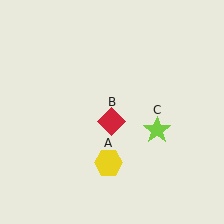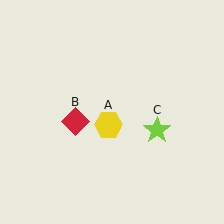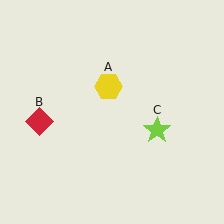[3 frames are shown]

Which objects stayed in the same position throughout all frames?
Lime star (object C) remained stationary.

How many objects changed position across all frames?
2 objects changed position: yellow hexagon (object A), red diamond (object B).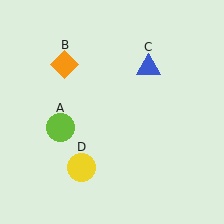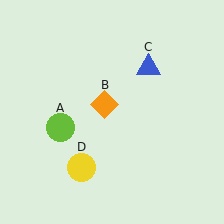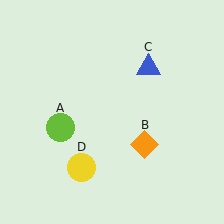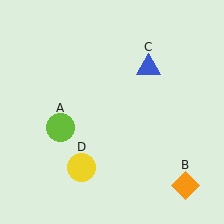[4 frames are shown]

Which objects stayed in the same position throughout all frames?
Lime circle (object A) and blue triangle (object C) and yellow circle (object D) remained stationary.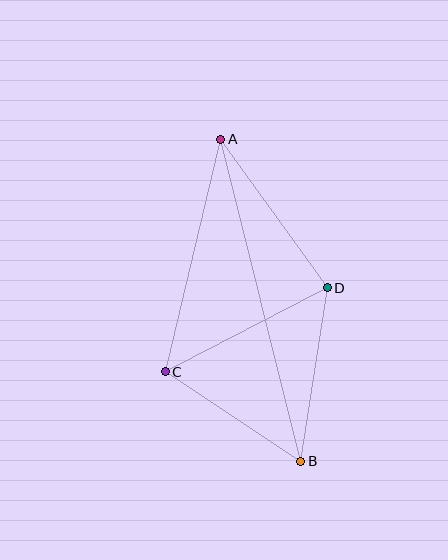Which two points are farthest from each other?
Points A and B are farthest from each other.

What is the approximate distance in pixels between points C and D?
The distance between C and D is approximately 183 pixels.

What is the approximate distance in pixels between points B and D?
The distance between B and D is approximately 176 pixels.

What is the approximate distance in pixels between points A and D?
The distance between A and D is approximately 182 pixels.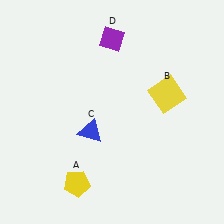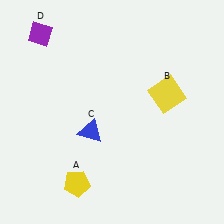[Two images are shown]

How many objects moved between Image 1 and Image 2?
1 object moved between the two images.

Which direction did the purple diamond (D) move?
The purple diamond (D) moved left.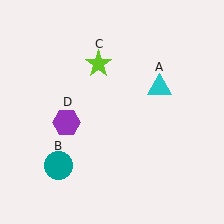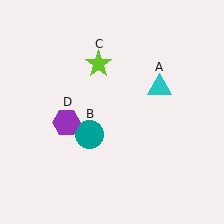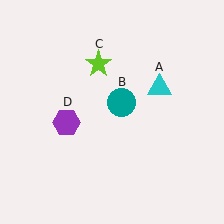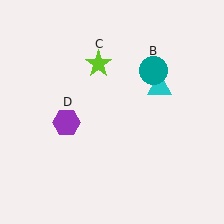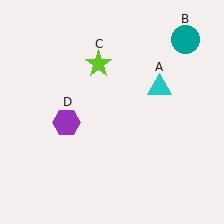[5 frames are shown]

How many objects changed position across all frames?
1 object changed position: teal circle (object B).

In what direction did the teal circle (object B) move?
The teal circle (object B) moved up and to the right.